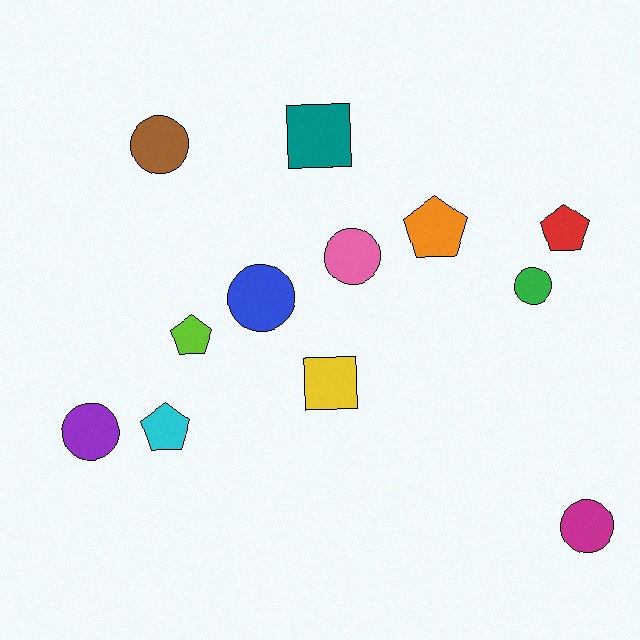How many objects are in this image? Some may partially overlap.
There are 12 objects.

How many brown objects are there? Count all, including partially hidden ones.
There is 1 brown object.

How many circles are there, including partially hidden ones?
There are 6 circles.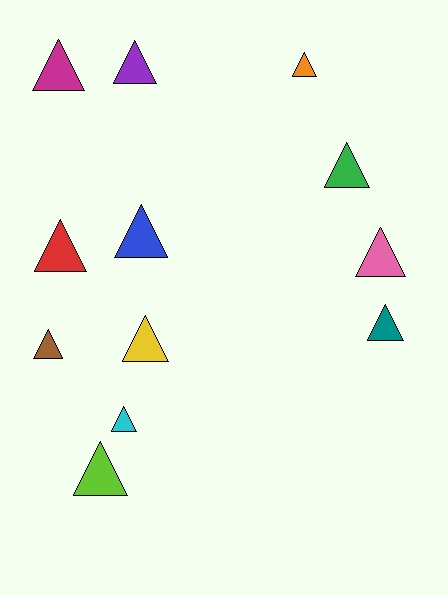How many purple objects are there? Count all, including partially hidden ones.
There is 1 purple object.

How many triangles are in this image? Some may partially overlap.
There are 12 triangles.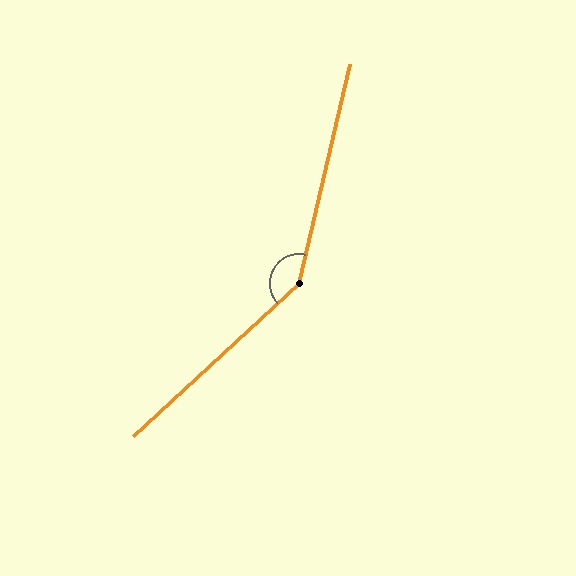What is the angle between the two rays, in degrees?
Approximately 146 degrees.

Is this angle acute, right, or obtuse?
It is obtuse.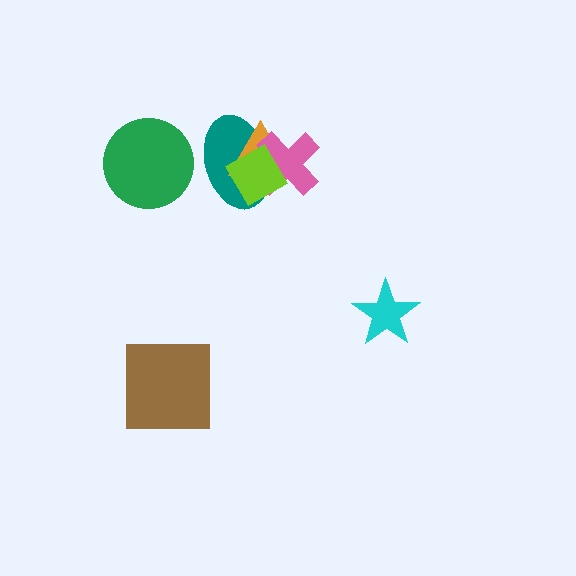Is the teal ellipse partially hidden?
Yes, it is partially covered by another shape.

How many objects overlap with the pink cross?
3 objects overlap with the pink cross.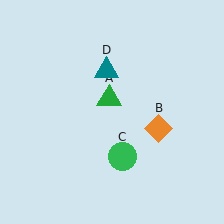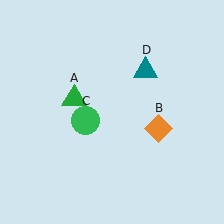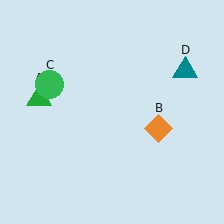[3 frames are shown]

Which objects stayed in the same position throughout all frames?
Orange diamond (object B) remained stationary.